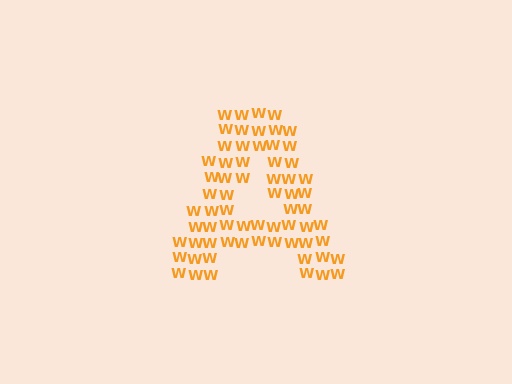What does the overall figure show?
The overall figure shows the letter A.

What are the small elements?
The small elements are letter W's.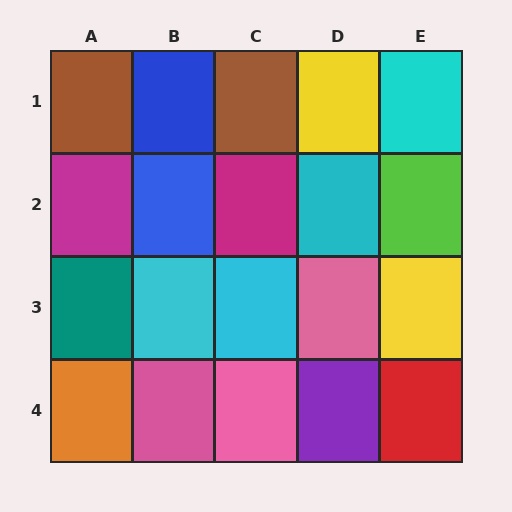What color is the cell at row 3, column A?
Teal.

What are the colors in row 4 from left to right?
Orange, pink, pink, purple, red.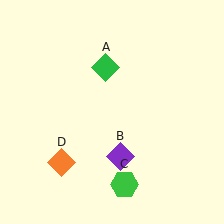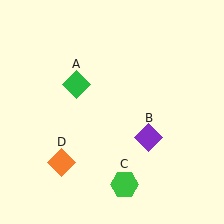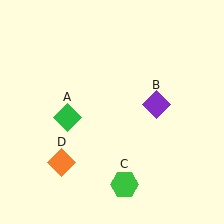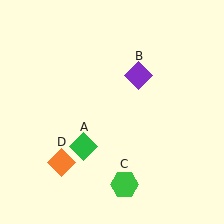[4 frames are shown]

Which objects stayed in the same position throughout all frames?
Green hexagon (object C) and orange diamond (object D) remained stationary.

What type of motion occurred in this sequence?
The green diamond (object A), purple diamond (object B) rotated counterclockwise around the center of the scene.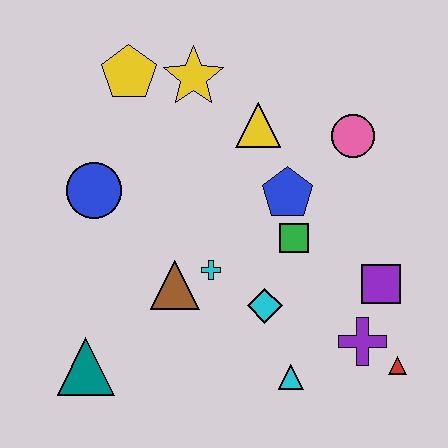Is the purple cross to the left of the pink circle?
No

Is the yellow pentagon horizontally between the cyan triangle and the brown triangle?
No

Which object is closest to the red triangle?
The purple cross is closest to the red triangle.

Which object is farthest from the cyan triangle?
The yellow pentagon is farthest from the cyan triangle.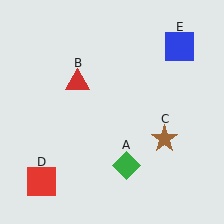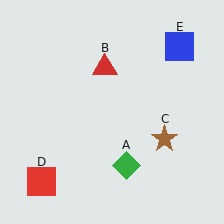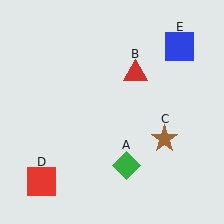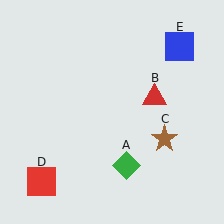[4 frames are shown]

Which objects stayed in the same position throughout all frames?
Green diamond (object A) and brown star (object C) and red square (object D) and blue square (object E) remained stationary.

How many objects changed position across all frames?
1 object changed position: red triangle (object B).